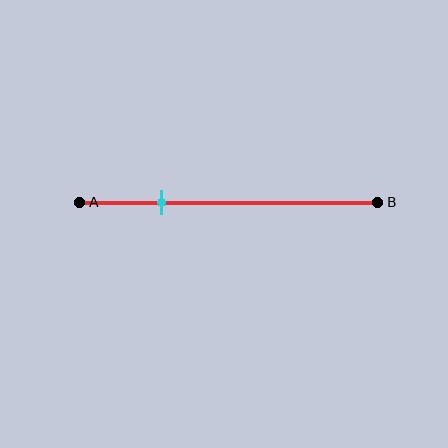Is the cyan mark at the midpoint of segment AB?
No, the mark is at about 25% from A, not at the 50% midpoint.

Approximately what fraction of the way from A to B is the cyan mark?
The cyan mark is approximately 25% of the way from A to B.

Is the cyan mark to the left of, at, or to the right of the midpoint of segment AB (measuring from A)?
The cyan mark is to the left of the midpoint of segment AB.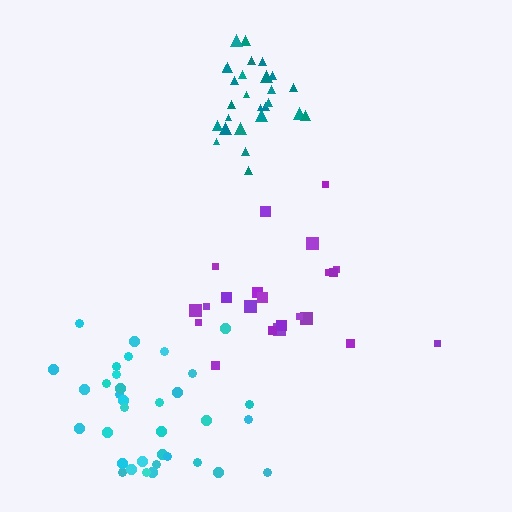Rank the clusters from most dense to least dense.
teal, cyan, purple.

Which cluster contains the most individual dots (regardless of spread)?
Cyan (35).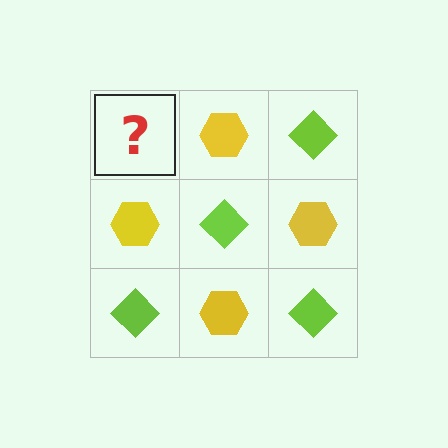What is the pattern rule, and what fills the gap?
The rule is that it alternates lime diamond and yellow hexagon in a checkerboard pattern. The gap should be filled with a lime diamond.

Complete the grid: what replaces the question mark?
The question mark should be replaced with a lime diamond.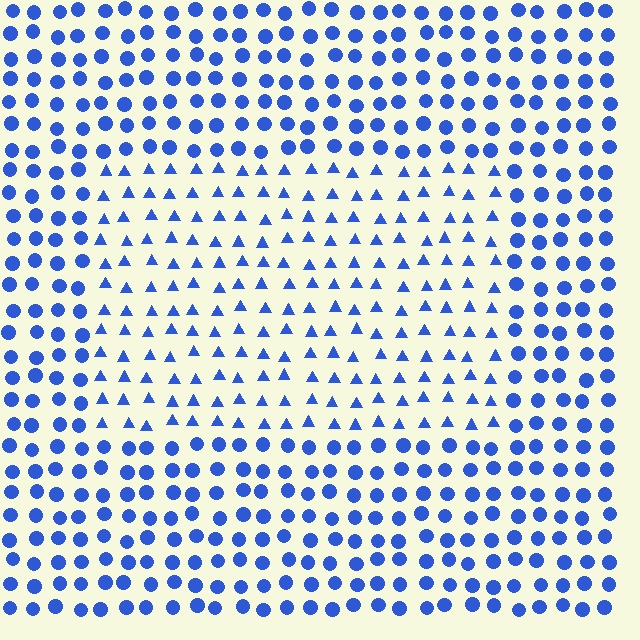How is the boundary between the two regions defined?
The boundary is defined by a change in element shape: triangles inside vs. circles outside. All elements share the same color and spacing.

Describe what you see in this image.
The image is filled with small blue elements arranged in a uniform grid. A rectangle-shaped region contains triangles, while the surrounding area contains circles. The boundary is defined purely by the change in element shape.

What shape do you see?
I see a rectangle.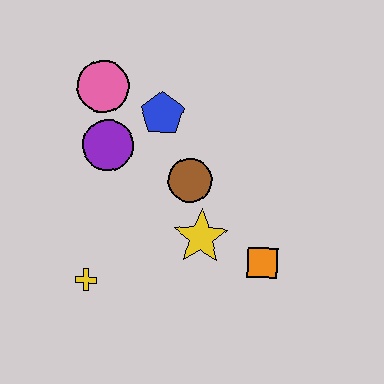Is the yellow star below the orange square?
No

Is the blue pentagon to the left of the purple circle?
No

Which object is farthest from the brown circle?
The yellow cross is farthest from the brown circle.